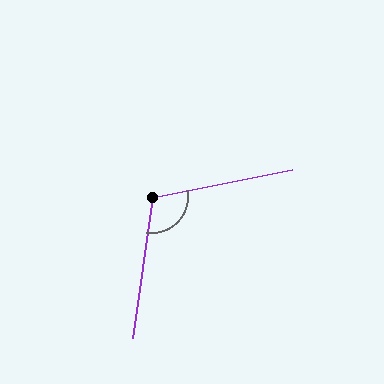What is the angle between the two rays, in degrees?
Approximately 109 degrees.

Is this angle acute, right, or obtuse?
It is obtuse.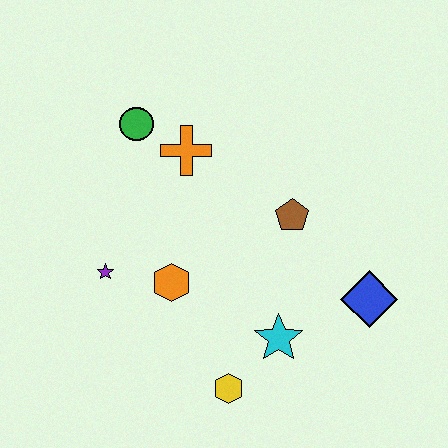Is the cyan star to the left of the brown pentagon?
Yes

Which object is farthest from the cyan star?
The green circle is farthest from the cyan star.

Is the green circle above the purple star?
Yes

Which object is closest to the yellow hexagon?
The cyan star is closest to the yellow hexagon.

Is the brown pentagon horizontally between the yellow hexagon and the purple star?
No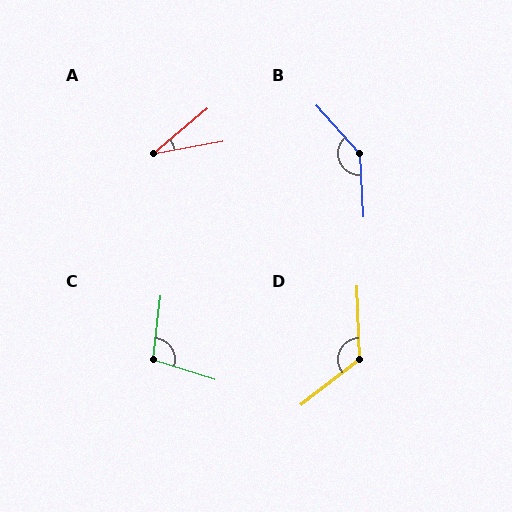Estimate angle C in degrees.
Approximately 101 degrees.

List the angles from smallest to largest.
A (29°), C (101°), D (126°), B (141°).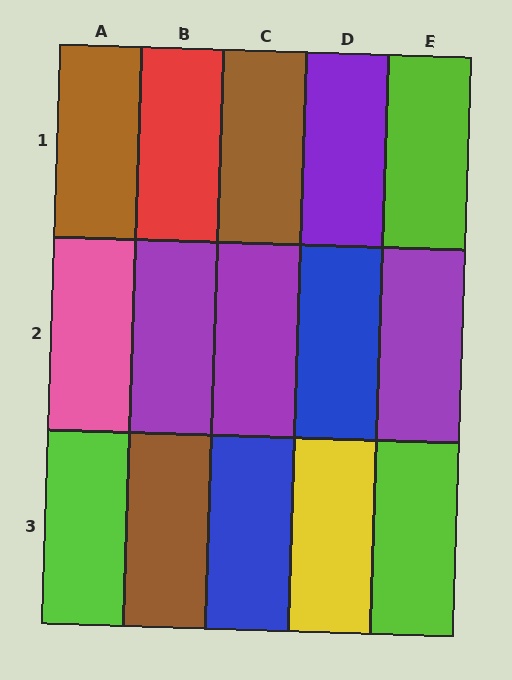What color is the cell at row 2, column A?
Pink.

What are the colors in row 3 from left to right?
Lime, brown, blue, yellow, lime.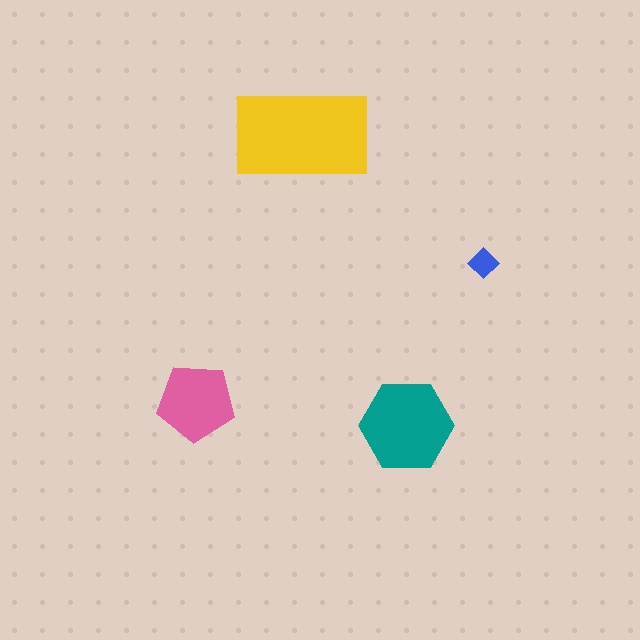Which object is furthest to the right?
The blue diamond is rightmost.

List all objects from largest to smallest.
The yellow rectangle, the teal hexagon, the pink pentagon, the blue diamond.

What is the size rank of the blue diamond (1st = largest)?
4th.